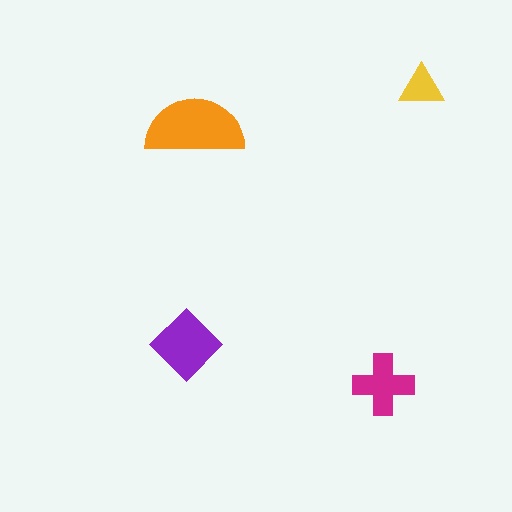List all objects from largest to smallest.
The orange semicircle, the purple diamond, the magenta cross, the yellow triangle.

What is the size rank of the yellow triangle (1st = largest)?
4th.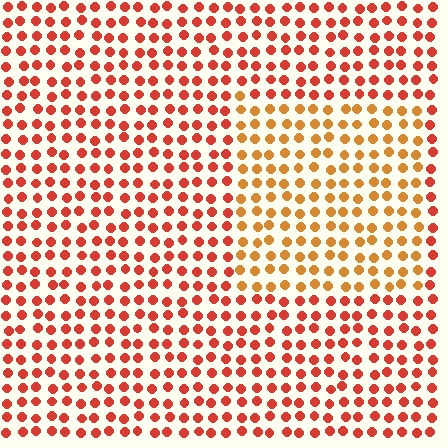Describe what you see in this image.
The image is filled with small red elements in a uniform arrangement. A rectangle-shaped region is visible where the elements are tinted to a slightly different hue, forming a subtle color boundary.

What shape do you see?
I see a rectangle.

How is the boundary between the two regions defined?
The boundary is defined purely by a slight shift in hue (about 28 degrees). Spacing, size, and orientation are identical on both sides.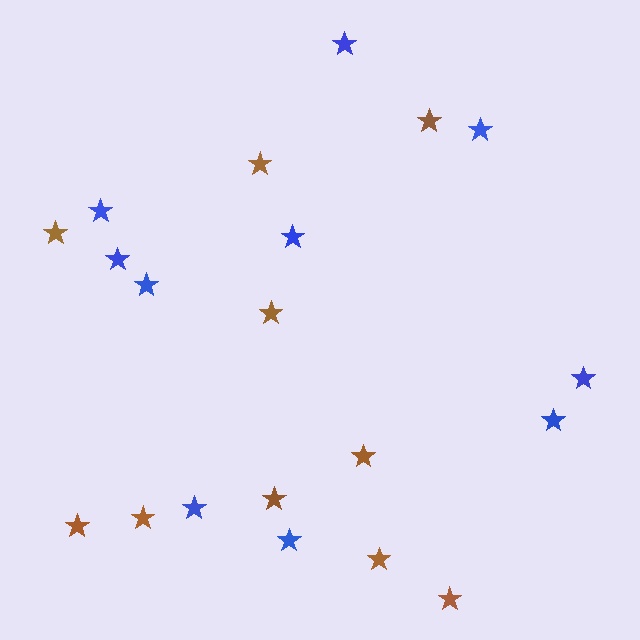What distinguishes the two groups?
There are 2 groups: one group of blue stars (10) and one group of brown stars (10).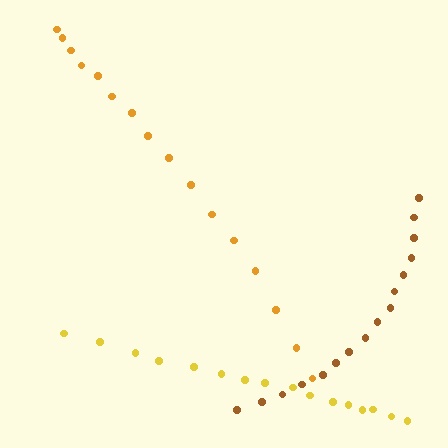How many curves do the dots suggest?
There are 3 distinct paths.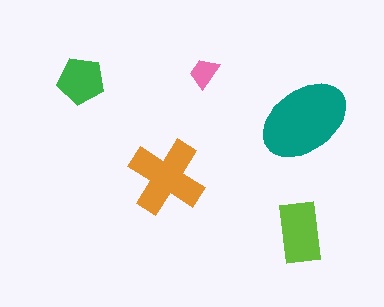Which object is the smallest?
The pink trapezoid.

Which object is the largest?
The teal ellipse.